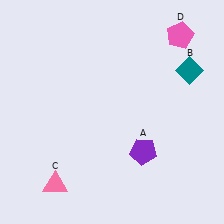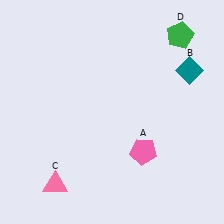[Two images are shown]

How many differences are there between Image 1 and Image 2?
There are 2 differences between the two images.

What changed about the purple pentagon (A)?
In Image 1, A is purple. In Image 2, it changed to pink.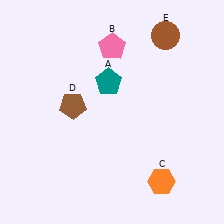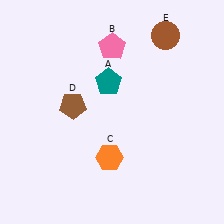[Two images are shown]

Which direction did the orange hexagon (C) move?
The orange hexagon (C) moved left.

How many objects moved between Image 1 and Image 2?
1 object moved between the two images.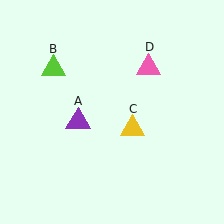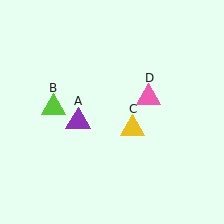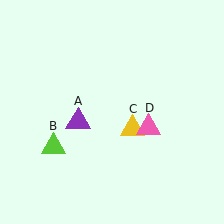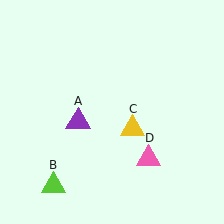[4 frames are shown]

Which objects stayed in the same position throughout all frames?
Purple triangle (object A) and yellow triangle (object C) remained stationary.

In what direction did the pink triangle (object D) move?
The pink triangle (object D) moved down.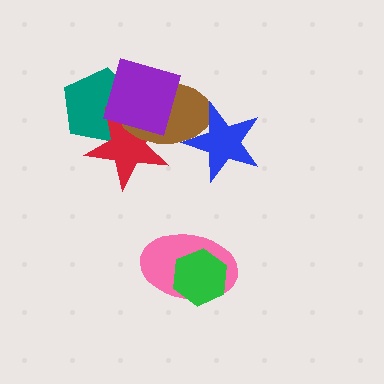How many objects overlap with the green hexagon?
1 object overlaps with the green hexagon.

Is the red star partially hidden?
Yes, it is partially covered by another shape.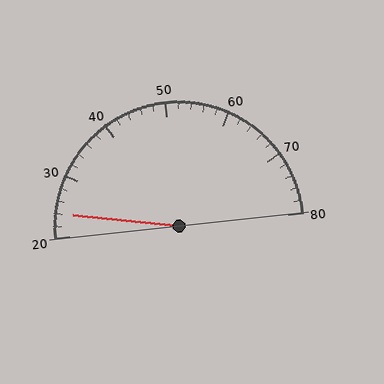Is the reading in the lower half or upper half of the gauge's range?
The reading is in the lower half of the range (20 to 80).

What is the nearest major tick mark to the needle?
The nearest major tick mark is 20.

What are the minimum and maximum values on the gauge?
The gauge ranges from 20 to 80.